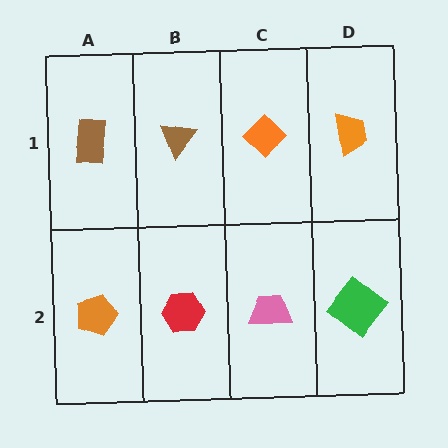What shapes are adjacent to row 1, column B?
A red hexagon (row 2, column B), a brown rectangle (row 1, column A), an orange diamond (row 1, column C).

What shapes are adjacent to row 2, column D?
An orange trapezoid (row 1, column D), a pink trapezoid (row 2, column C).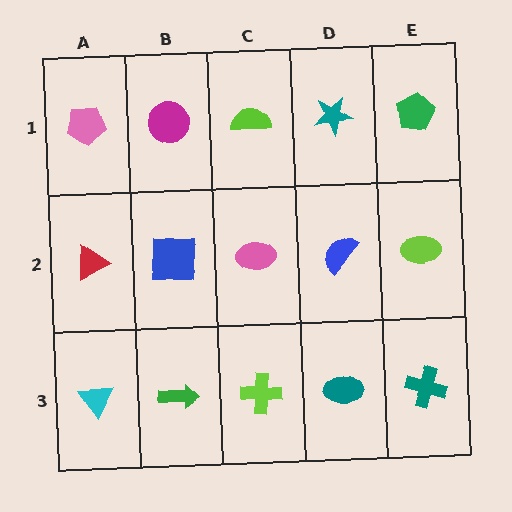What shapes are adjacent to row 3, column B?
A blue square (row 2, column B), a cyan triangle (row 3, column A), a lime cross (row 3, column C).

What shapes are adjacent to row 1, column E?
A lime ellipse (row 2, column E), a teal star (row 1, column D).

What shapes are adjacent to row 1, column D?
A blue semicircle (row 2, column D), a lime semicircle (row 1, column C), a green pentagon (row 1, column E).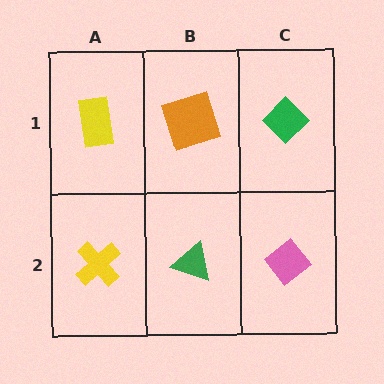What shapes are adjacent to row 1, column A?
A yellow cross (row 2, column A), an orange square (row 1, column B).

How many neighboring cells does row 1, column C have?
2.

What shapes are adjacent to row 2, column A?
A yellow rectangle (row 1, column A), a green triangle (row 2, column B).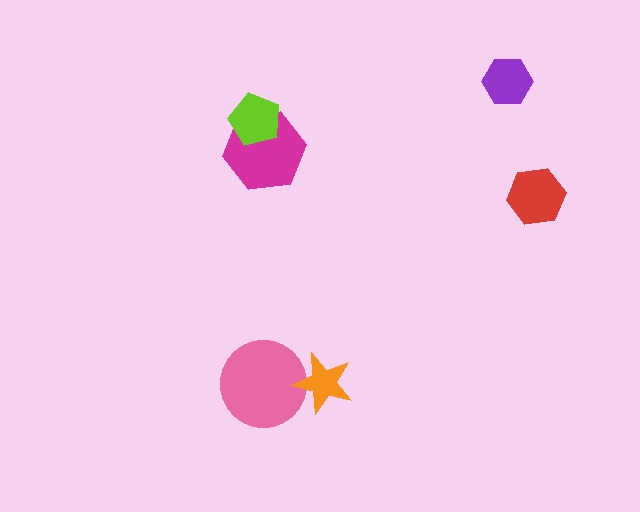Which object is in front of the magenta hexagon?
The lime pentagon is in front of the magenta hexagon.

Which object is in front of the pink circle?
The orange star is in front of the pink circle.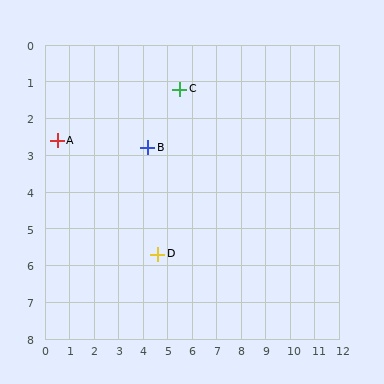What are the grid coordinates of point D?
Point D is at approximately (4.6, 5.7).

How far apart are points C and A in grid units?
Points C and A are about 5.2 grid units apart.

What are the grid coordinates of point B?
Point B is at approximately (4.2, 2.8).